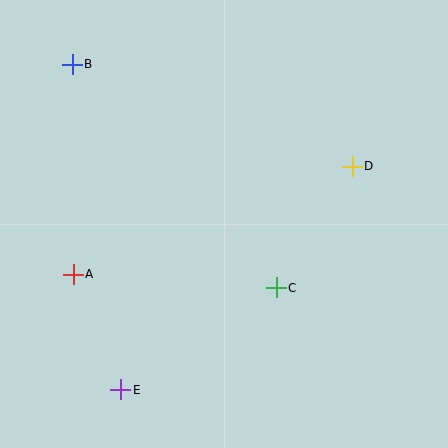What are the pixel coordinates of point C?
Point C is at (276, 288).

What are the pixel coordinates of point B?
Point B is at (72, 64).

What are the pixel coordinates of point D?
Point D is at (352, 166).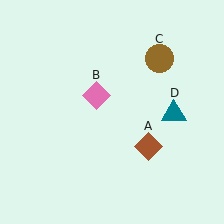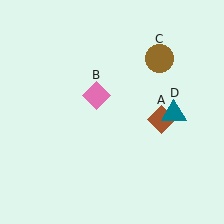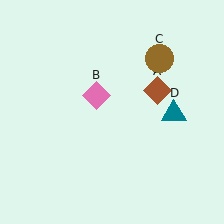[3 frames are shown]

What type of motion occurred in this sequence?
The brown diamond (object A) rotated counterclockwise around the center of the scene.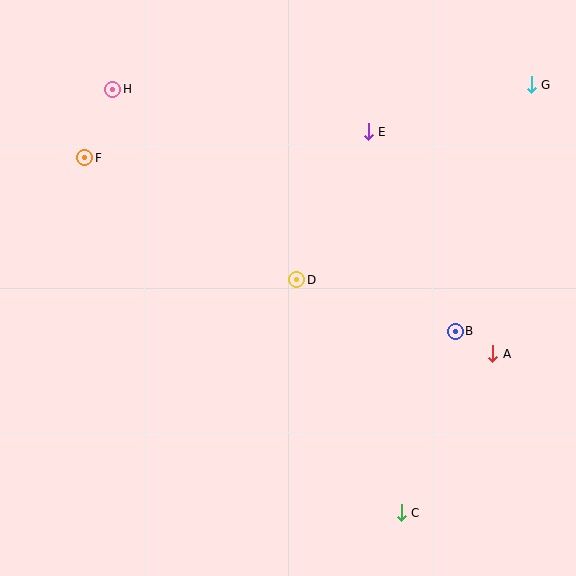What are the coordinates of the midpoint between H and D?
The midpoint between H and D is at (205, 185).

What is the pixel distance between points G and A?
The distance between G and A is 272 pixels.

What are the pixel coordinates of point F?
Point F is at (84, 158).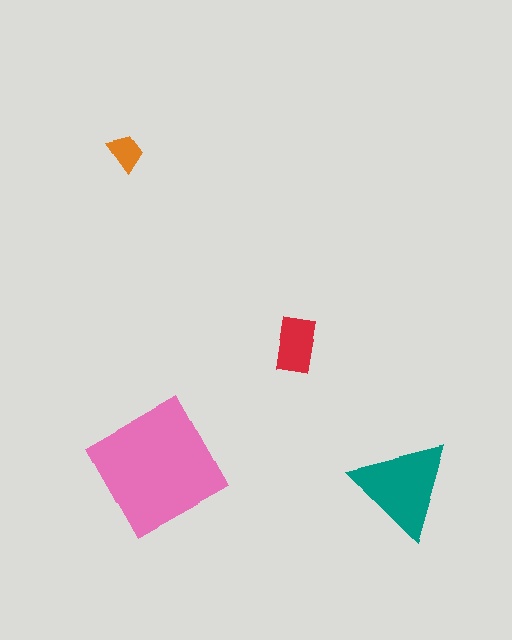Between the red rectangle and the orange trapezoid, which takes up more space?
The red rectangle.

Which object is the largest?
The pink square.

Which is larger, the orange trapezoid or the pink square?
The pink square.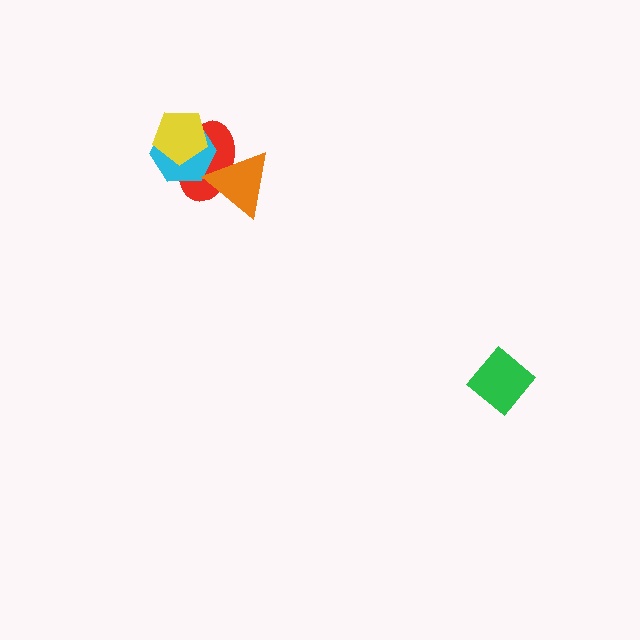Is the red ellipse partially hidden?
Yes, it is partially covered by another shape.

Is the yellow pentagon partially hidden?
No, no other shape covers it.